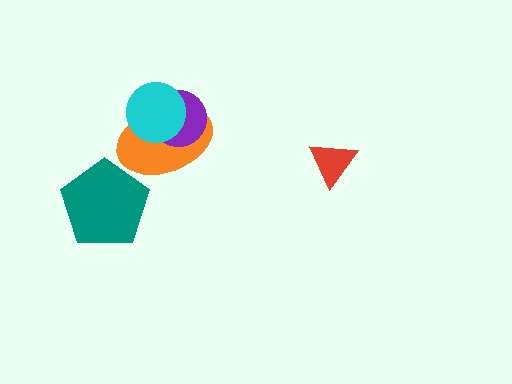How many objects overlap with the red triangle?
0 objects overlap with the red triangle.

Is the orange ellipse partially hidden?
Yes, it is partially covered by another shape.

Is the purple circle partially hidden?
Yes, it is partially covered by another shape.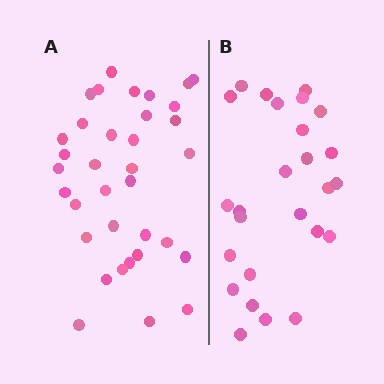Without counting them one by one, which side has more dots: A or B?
Region A (the left region) has more dots.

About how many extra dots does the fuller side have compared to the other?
Region A has roughly 8 or so more dots than region B.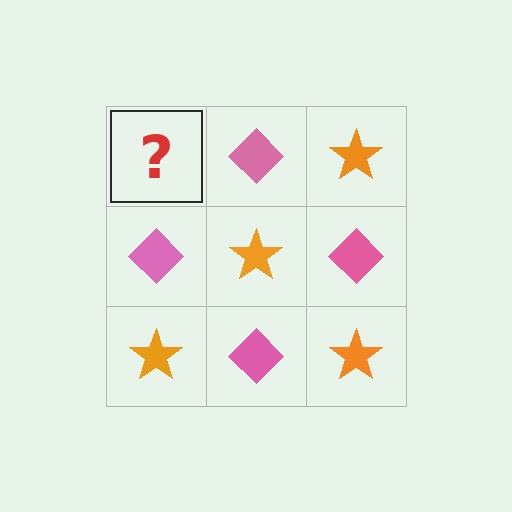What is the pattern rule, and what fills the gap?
The rule is that it alternates orange star and pink diamond in a checkerboard pattern. The gap should be filled with an orange star.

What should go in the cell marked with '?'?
The missing cell should contain an orange star.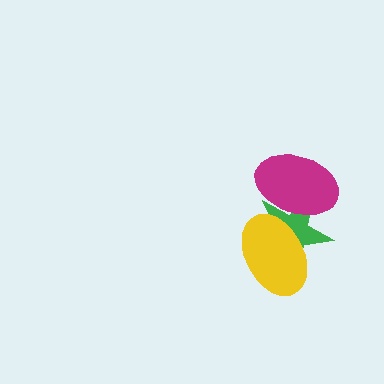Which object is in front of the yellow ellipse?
The magenta ellipse is in front of the yellow ellipse.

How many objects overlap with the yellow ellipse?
2 objects overlap with the yellow ellipse.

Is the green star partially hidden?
Yes, it is partially covered by another shape.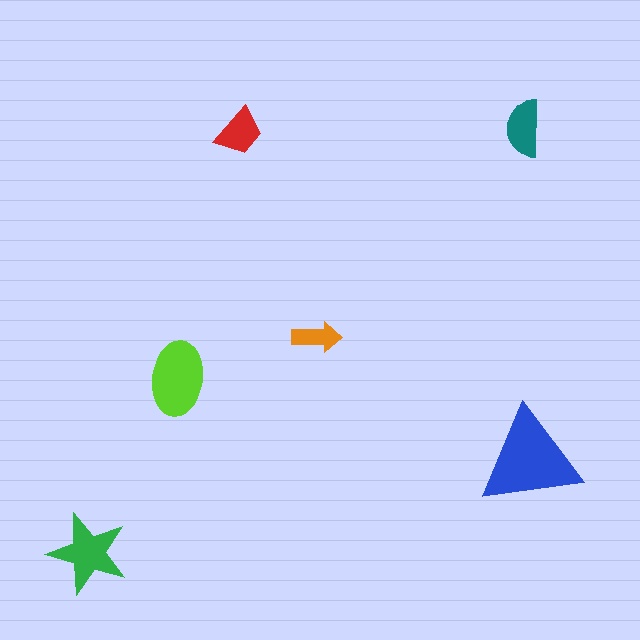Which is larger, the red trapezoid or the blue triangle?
The blue triangle.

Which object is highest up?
The teal semicircle is topmost.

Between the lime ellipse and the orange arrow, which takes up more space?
The lime ellipse.